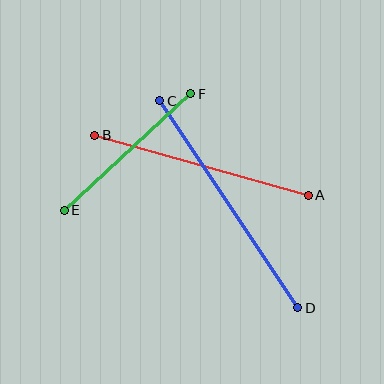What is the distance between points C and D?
The distance is approximately 249 pixels.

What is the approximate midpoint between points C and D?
The midpoint is at approximately (229, 204) pixels.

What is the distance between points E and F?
The distance is approximately 172 pixels.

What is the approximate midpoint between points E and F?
The midpoint is at approximately (127, 152) pixels.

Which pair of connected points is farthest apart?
Points C and D are farthest apart.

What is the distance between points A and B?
The distance is approximately 222 pixels.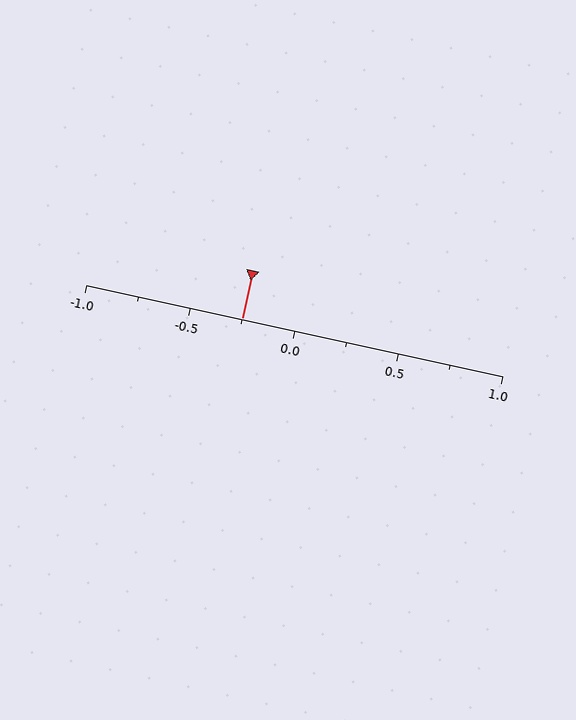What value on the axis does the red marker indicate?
The marker indicates approximately -0.25.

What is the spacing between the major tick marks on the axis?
The major ticks are spaced 0.5 apart.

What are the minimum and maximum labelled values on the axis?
The axis runs from -1.0 to 1.0.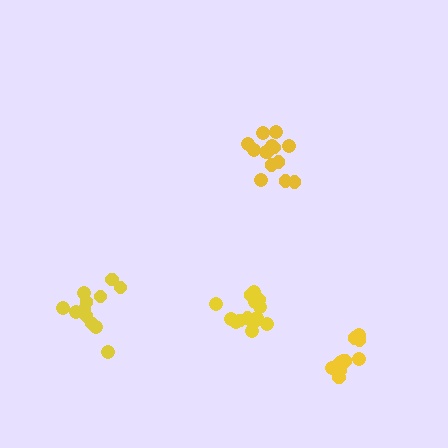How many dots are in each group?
Group 1: 11 dots, Group 2: 14 dots, Group 3: 14 dots, Group 4: 12 dots (51 total).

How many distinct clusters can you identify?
There are 4 distinct clusters.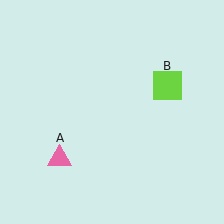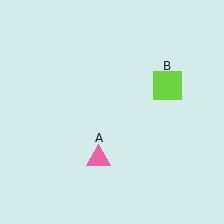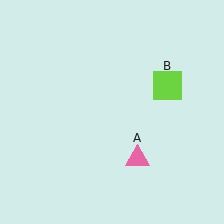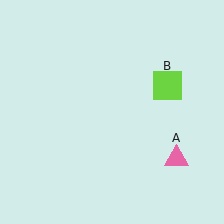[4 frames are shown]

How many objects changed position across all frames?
1 object changed position: pink triangle (object A).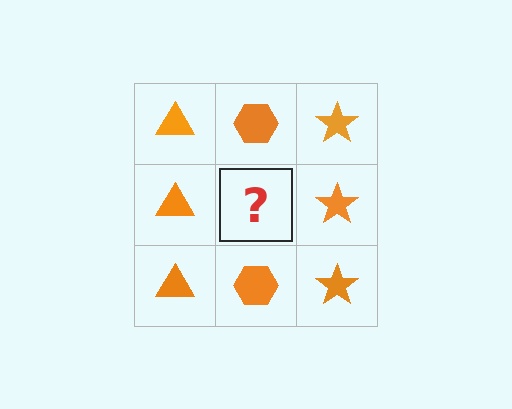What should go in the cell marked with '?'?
The missing cell should contain an orange hexagon.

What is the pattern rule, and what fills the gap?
The rule is that each column has a consistent shape. The gap should be filled with an orange hexagon.